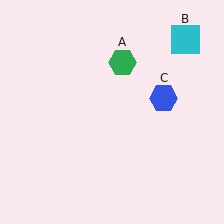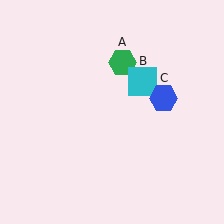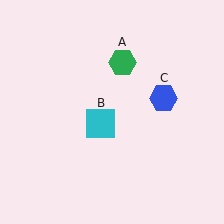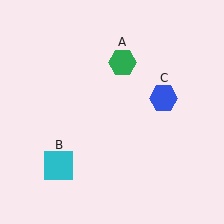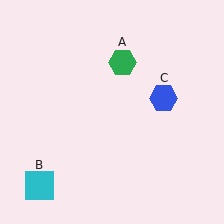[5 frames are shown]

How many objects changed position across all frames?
1 object changed position: cyan square (object B).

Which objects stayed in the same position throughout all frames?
Green hexagon (object A) and blue hexagon (object C) remained stationary.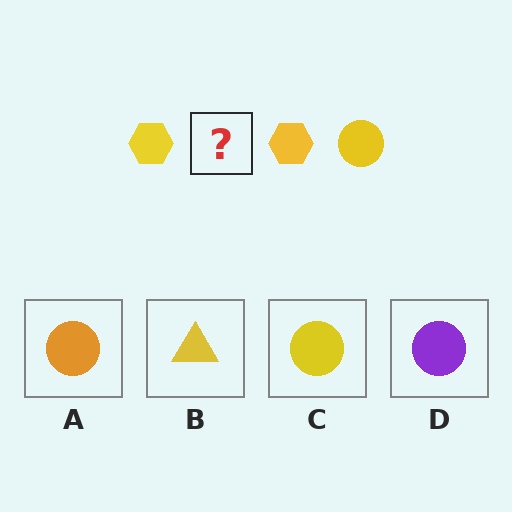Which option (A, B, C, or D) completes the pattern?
C.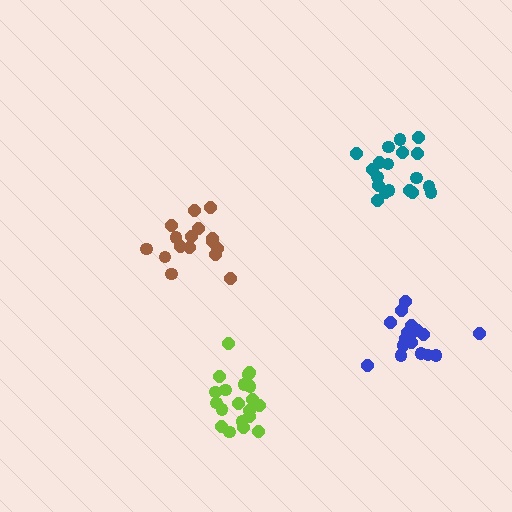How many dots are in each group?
Group 1: 16 dots, Group 2: 19 dots, Group 3: 18 dots, Group 4: 21 dots (74 total).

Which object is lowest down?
The lime cluster is bottommost.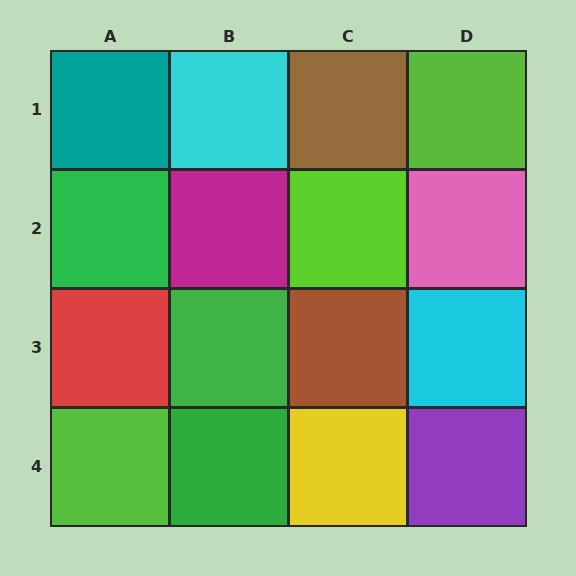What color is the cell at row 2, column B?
Magenta.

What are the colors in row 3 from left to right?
Red, green, brown, cyan.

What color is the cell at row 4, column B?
Green.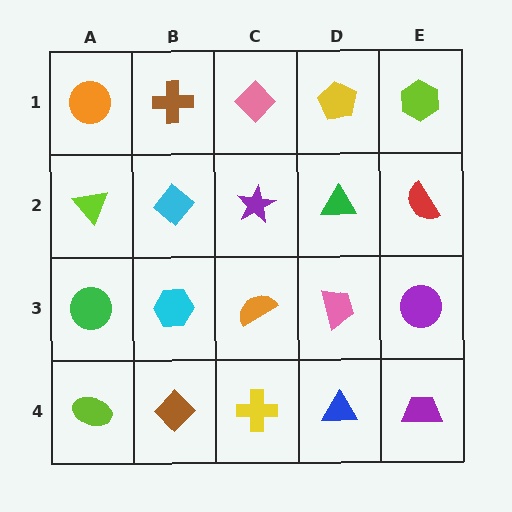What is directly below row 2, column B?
A cyan hexagon.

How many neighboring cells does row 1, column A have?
2.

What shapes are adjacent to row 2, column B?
A brown cross (row 1, column B), a cyan hexagon (row 3, column B), a lime triangle (row 2, column A), a purple star (row 2, column C).